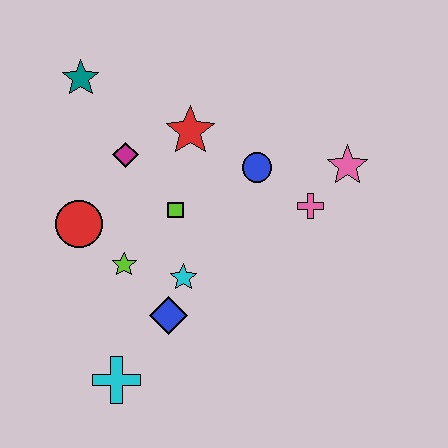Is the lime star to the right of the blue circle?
No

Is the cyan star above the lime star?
No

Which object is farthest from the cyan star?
The teal star is farthest from the cyan star.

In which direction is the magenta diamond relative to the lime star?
The magenta diamond is above the lime star.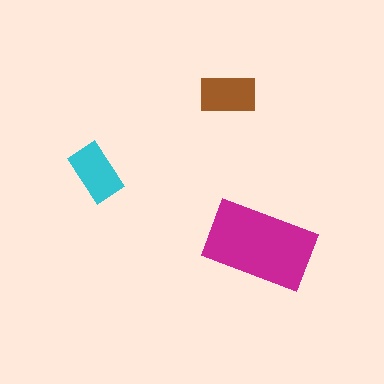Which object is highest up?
The brown rectangle is topmost.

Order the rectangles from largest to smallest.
the magenta one, the cyan one, the brown one.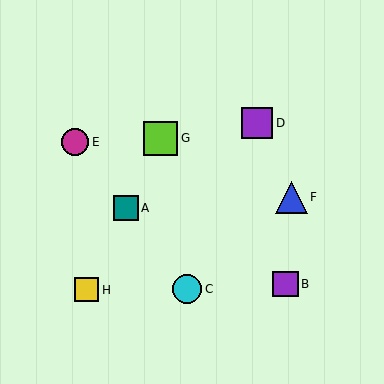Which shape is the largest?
The lime square (labeled G) is the largest.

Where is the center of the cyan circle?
The center of the cyan circle is at (187, 289).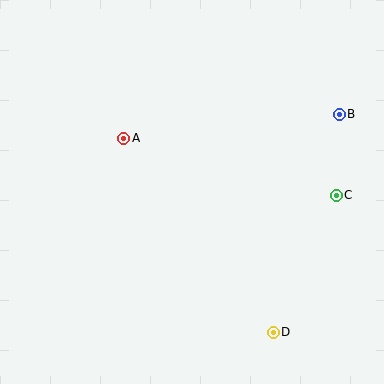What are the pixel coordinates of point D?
Point D is at (273, 332).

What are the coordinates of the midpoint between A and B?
The midpoint between A and B is at (231, 126).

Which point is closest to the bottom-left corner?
Point A is closest to the bottom-left corner.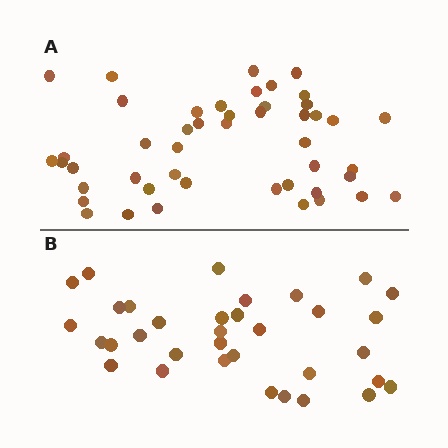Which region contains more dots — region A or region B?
Region A (the top region) has more dots.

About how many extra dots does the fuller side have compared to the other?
Region A has approximately 15 more dots than region B.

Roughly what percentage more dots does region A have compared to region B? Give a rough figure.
About 40% more.